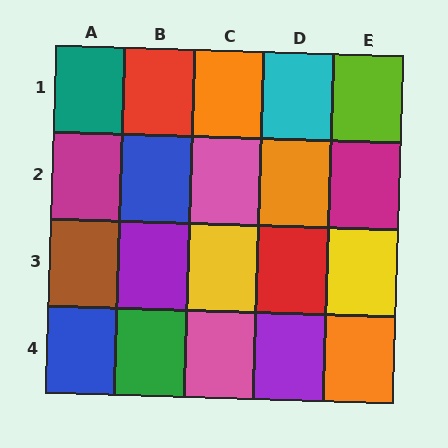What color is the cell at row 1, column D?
Cyan.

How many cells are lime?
1 cell is lime.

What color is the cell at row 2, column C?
Pink.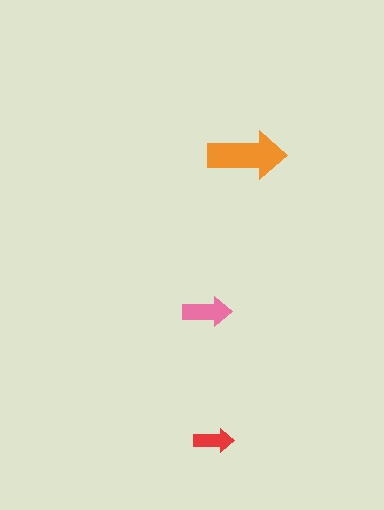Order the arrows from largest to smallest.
the orange one, the pink one, the red one.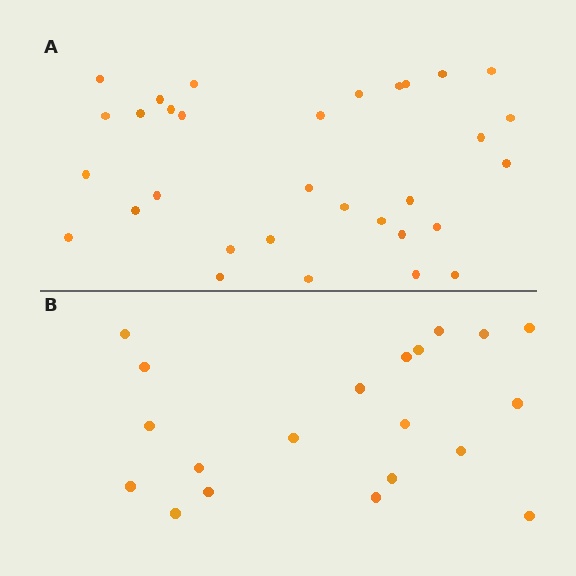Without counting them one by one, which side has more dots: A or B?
Region A (the top region) has more dots.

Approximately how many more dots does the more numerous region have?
Region A has roughly 12 or so more dots than region B.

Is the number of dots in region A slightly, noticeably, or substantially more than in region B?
Region A has substantially more. The ratio is roughly 1.6 to 1.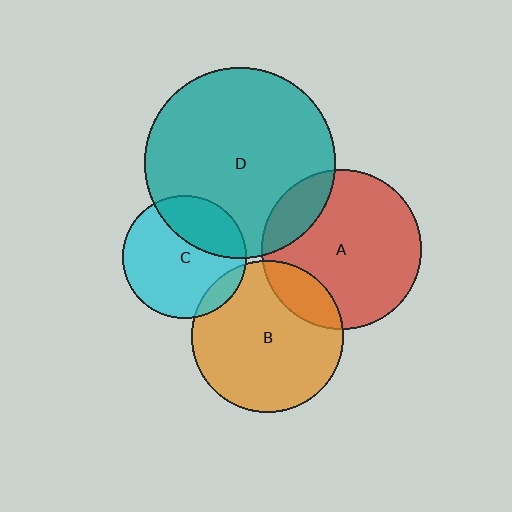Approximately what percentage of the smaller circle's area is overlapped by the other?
Approximately 10%.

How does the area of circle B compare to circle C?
Approximately 1.5 times.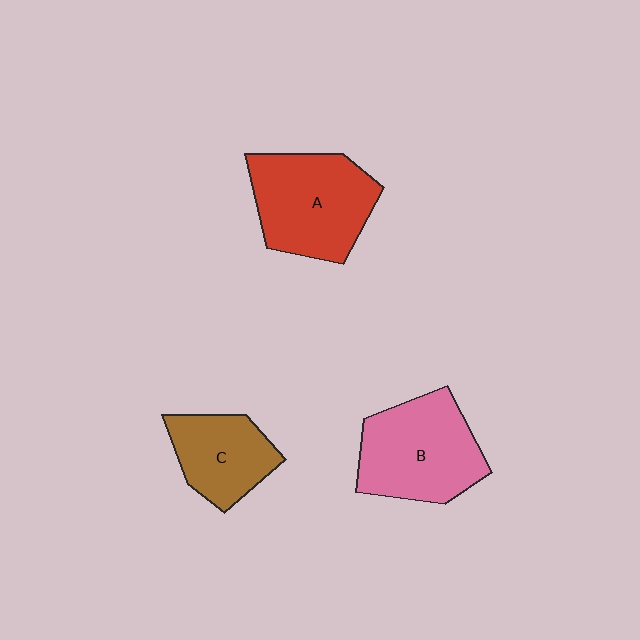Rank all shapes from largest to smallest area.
From largest to smallest: A (red), B (pink), C (brown).